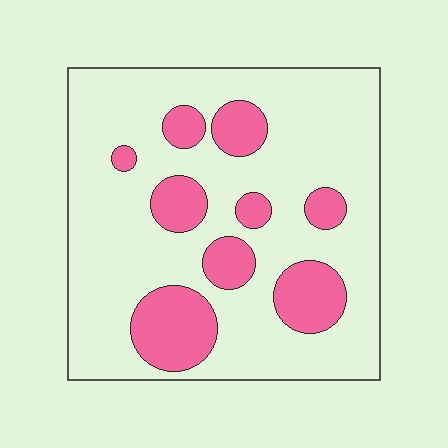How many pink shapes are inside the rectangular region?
9.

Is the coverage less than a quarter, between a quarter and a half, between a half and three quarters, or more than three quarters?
Less than a quarter.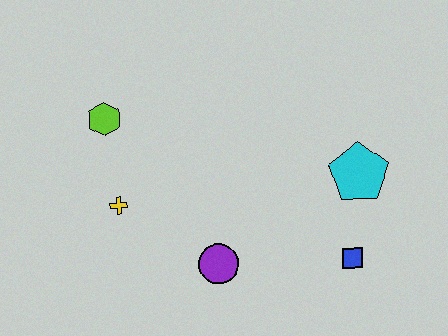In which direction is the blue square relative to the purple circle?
The blue square is to the right of the purple circle.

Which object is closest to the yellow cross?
The lime hexagon is closest to the yellow cross.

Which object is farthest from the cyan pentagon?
The lime hexagon is farthest from the cyan pentagon.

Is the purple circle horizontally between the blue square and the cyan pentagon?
No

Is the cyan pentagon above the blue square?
Yes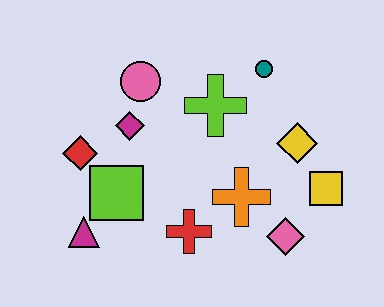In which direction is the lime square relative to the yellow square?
The lime square is to the left of the yellow square.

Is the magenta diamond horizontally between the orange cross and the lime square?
Yes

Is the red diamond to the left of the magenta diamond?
Yes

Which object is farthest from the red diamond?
The yellow square is farthest from the red diamond.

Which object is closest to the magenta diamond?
The pink circle is closest to the magenta diamond.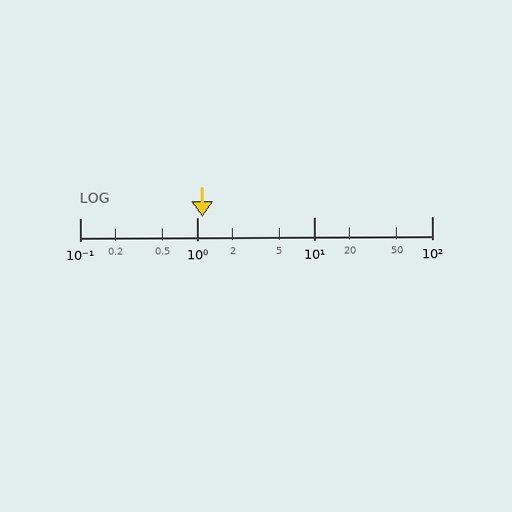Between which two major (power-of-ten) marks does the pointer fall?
The pointer is between 1 and 10.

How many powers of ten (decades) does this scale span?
The scale spans 3 decades, from 0.1 to 100.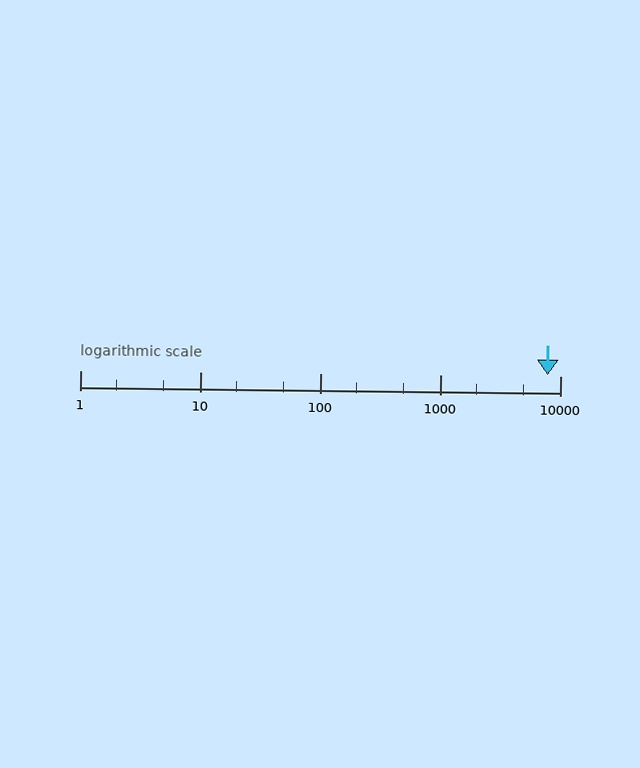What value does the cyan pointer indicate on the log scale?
The pointer indicates approximately 7900.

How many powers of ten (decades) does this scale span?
The scale spans 4 decades, from 1 to 10000.